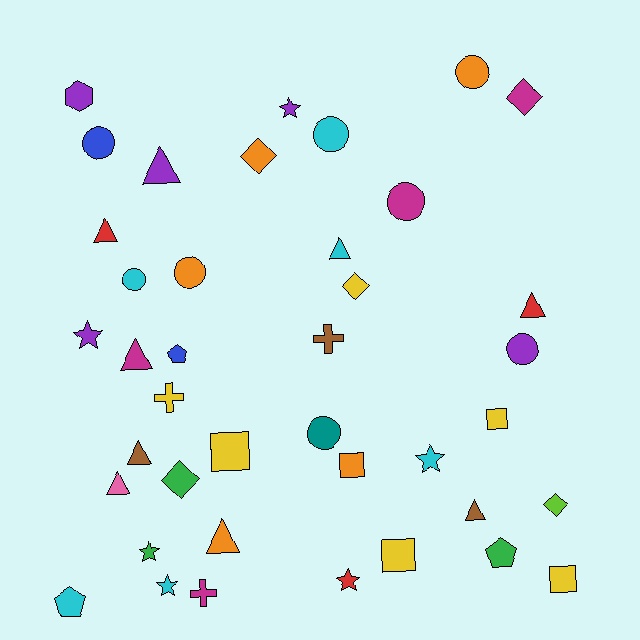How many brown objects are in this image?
There are 3 brown objects.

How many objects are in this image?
There are 40 objects.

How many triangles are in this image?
There are 9 triangles.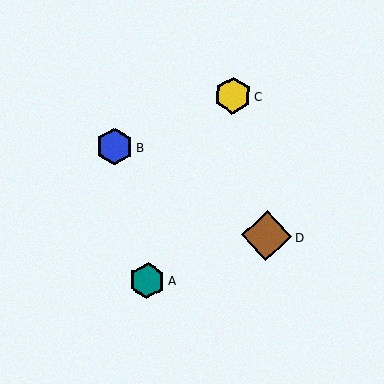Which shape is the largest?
The brown diamond (labeled D) is the largest.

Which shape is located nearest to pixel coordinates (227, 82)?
The yellow hexagon (labeled C) at (233, 96) is nearest to that location.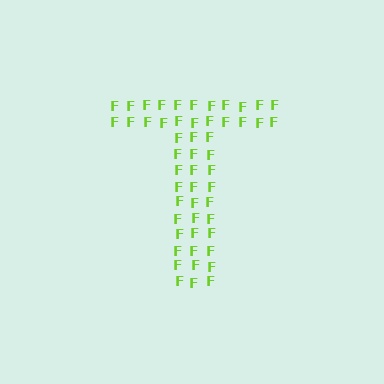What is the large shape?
The large shape is the letter T.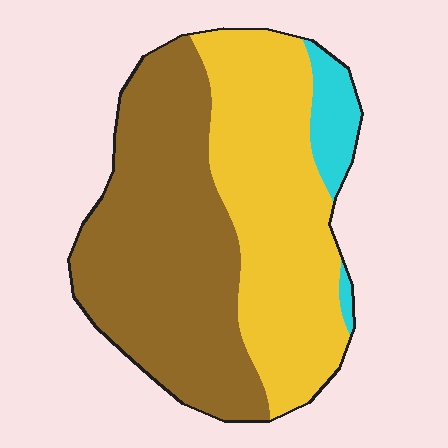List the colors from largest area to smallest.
From largest to smallest: brown, yellow, cyan.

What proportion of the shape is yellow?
Yellow takes up about two fifths (2/5) of the shape.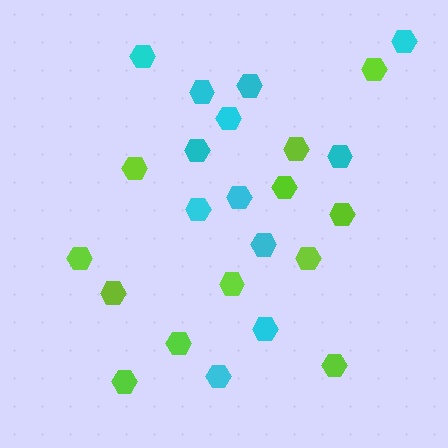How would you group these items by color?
There are 2 groups: one group of lime hexagons (12) and one group of cyan hexagons (12).